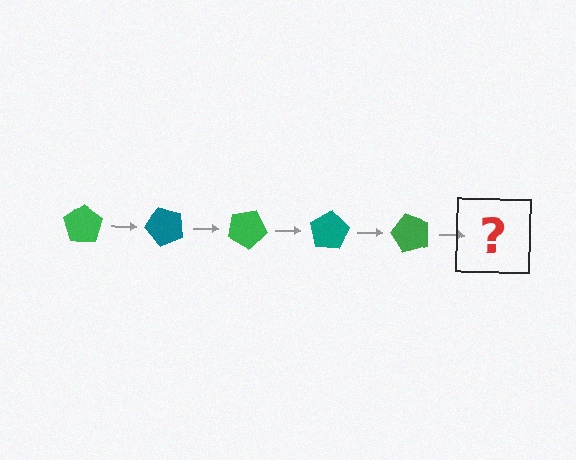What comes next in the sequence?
The next element should be a teal pentagon, rotated 250 degrees from the start.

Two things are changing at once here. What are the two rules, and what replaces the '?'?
The two rules are that it rotates 50 degrees each step and the color cycles through green and teal. The '?' should be a teal pentagon, rotated 250 degrees from the start.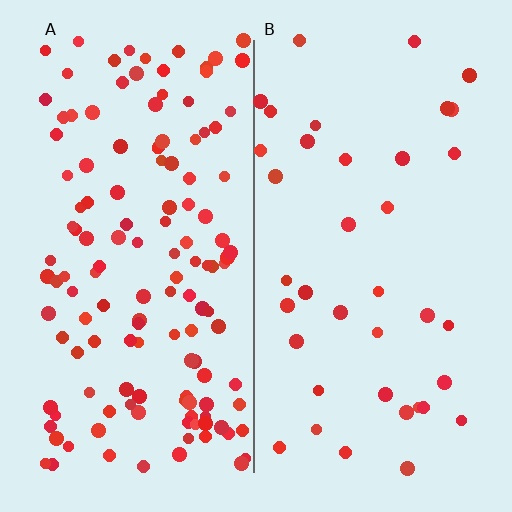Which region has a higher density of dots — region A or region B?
A (the left).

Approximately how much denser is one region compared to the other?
Approximately 3.6× — region A over region B.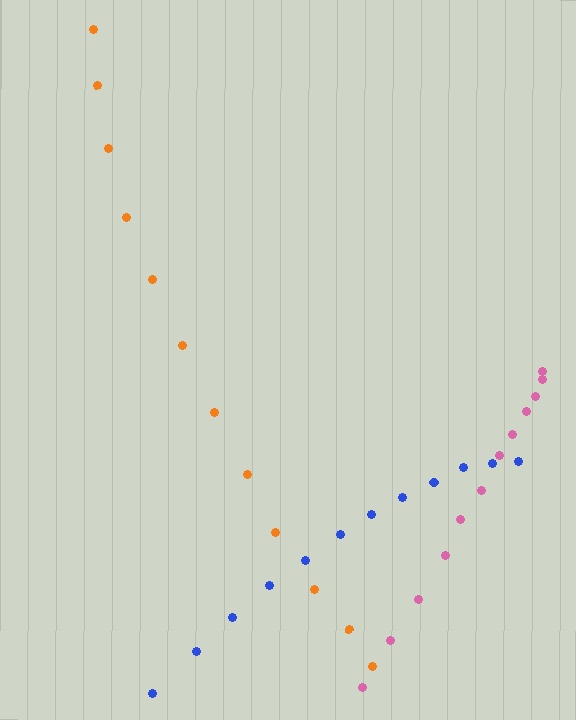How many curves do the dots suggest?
There are 3 distinct paths.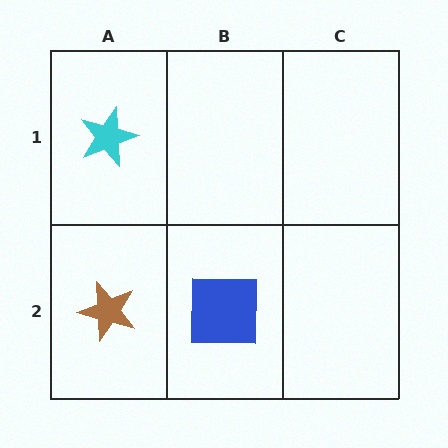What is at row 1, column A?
A cyan star.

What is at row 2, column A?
A brown star.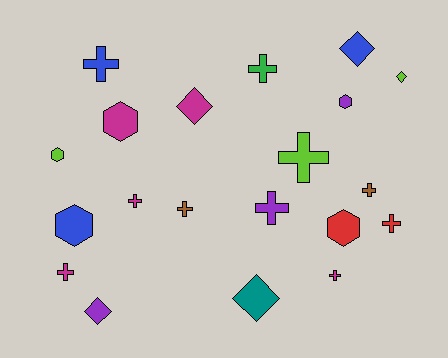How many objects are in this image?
There are 20 objects.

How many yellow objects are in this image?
There are no yellow objects.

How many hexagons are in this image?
There are 5 hexagons.